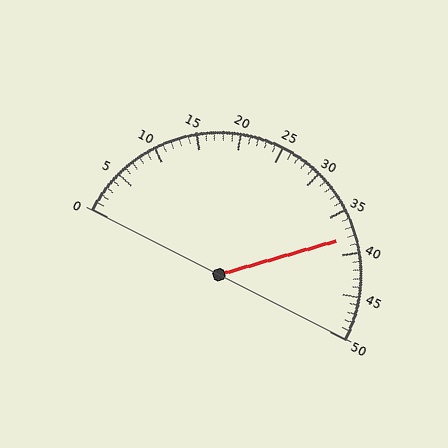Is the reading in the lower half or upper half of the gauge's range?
The reading is in the upper half of the range (0 to 50).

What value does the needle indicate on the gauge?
The needle indicates approximately 38.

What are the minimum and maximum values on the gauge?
The gauge ranges from 0 to 50.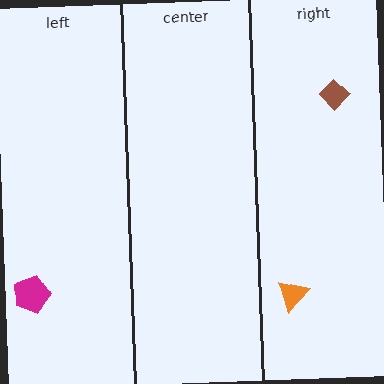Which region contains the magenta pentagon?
The left region.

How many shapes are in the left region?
1.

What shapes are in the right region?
The orange triangle, the brown diamond.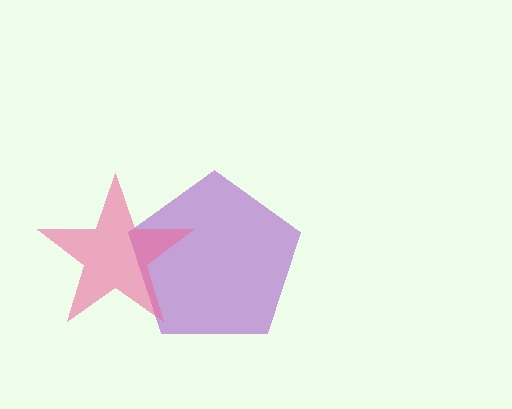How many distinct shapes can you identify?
There are 2 distinct shapes: a purple pentagon, a pink star.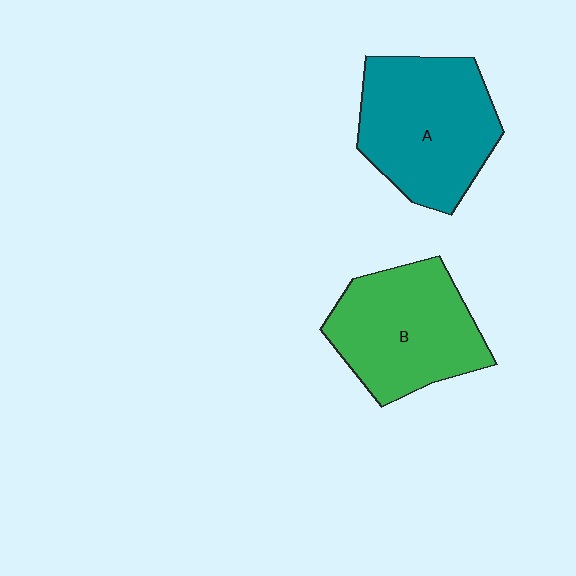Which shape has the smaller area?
Shape B (green).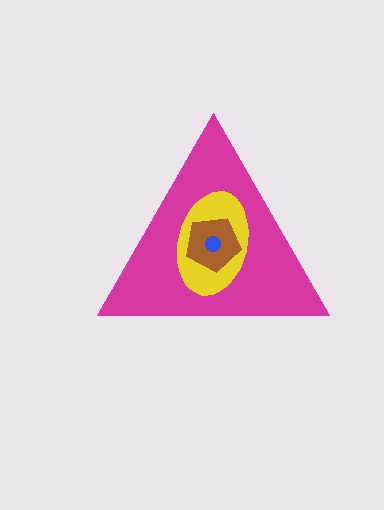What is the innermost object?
The blue circle.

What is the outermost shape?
The magenta triangle.